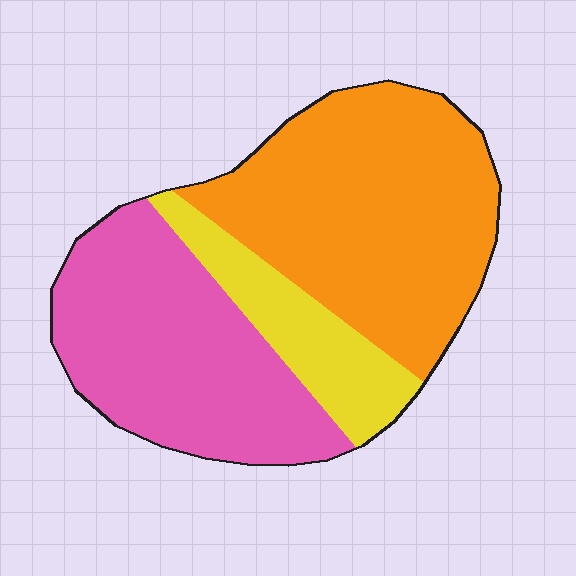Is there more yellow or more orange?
Orange.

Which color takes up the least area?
Yellow, at roughly 15%.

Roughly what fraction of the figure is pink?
Pink covers 38% of the figure.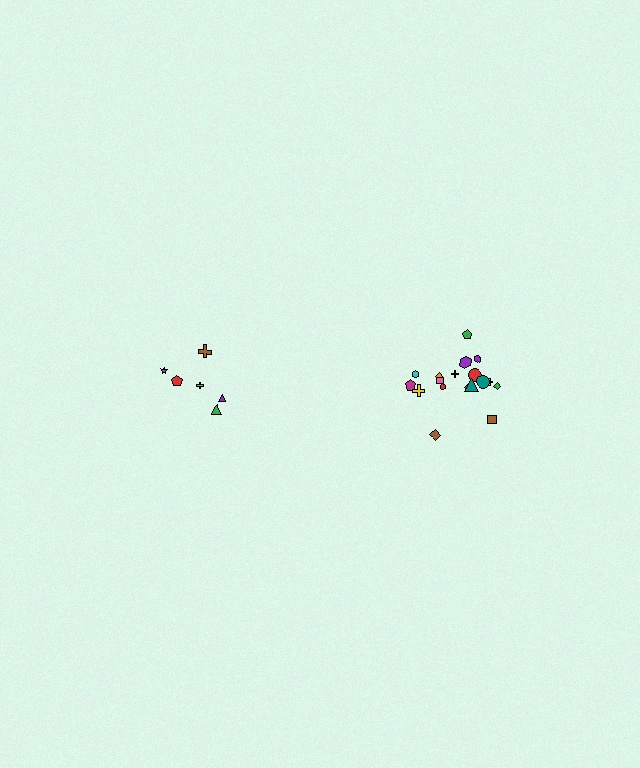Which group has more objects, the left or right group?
The right group.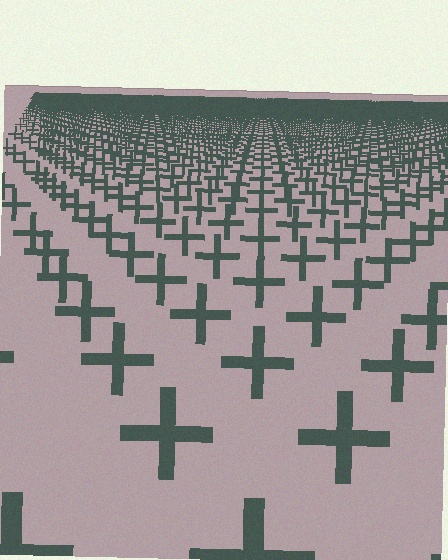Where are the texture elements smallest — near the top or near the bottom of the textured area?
Near the top.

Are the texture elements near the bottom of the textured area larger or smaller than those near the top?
Larger. Near the bottom, elements are closer to the viewer and appear at a bigger on-screen size.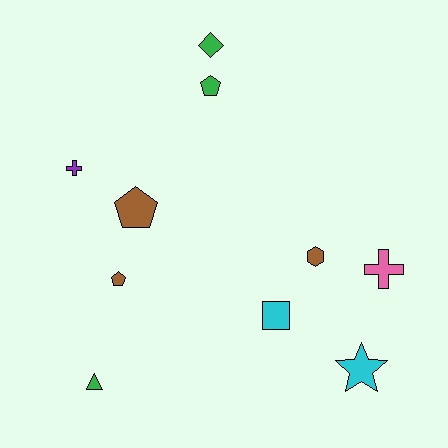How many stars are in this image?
There is 1 star.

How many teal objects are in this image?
There are no teal objects.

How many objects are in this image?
There are 10 objects.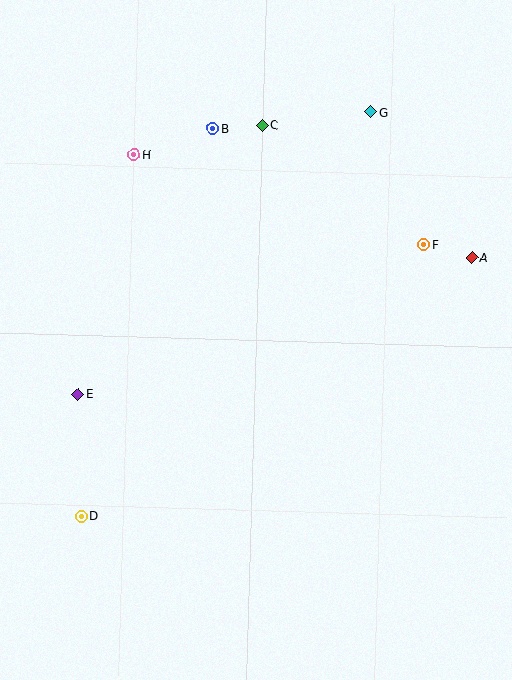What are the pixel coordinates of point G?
Point G is at (371, 112).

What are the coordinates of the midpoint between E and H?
The midpoint between E and H is at (106, 274).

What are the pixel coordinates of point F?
Point F is at (424, 245).